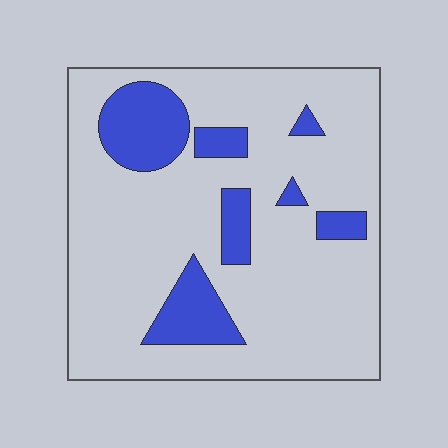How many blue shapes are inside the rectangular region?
7.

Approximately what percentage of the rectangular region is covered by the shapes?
Approximately 20%.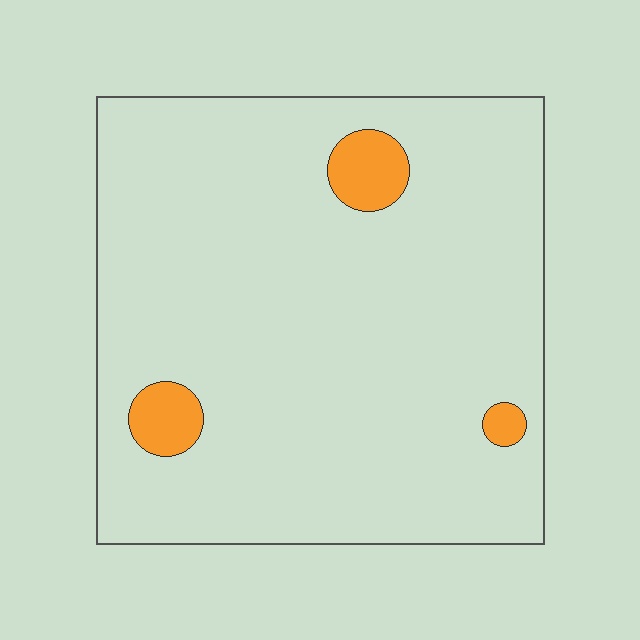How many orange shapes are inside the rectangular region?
3.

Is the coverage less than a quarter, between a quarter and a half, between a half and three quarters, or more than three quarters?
Less than a quarter.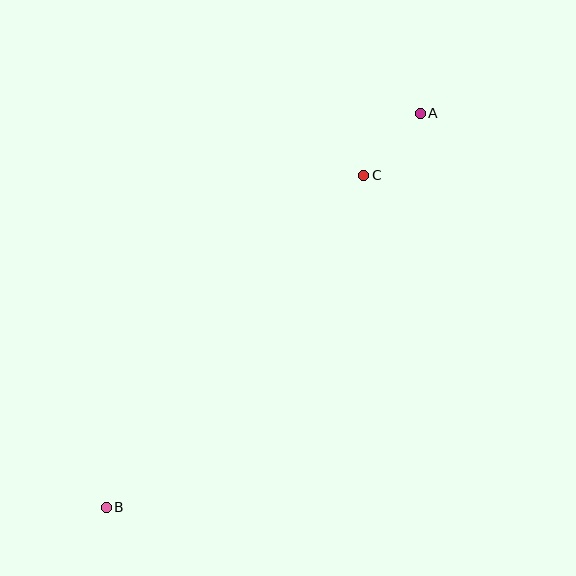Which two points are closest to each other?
Points A and C are closest to each other.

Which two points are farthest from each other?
Points A and B are farthest from each other.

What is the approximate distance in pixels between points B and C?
The distance between B and C is approximately 420 pixels.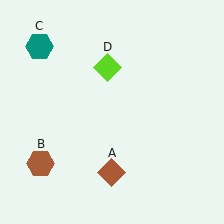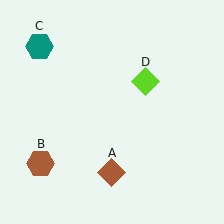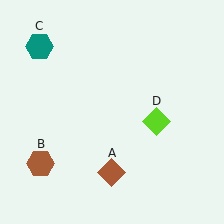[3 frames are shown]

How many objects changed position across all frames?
1 object changed position: lime diamond (object D).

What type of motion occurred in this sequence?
The lime diamond (object D) rotated clockwise around the center of the scene.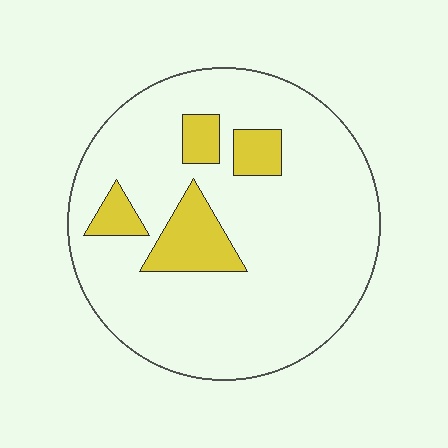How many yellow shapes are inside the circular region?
4.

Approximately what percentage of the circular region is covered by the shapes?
Approximately 15%.